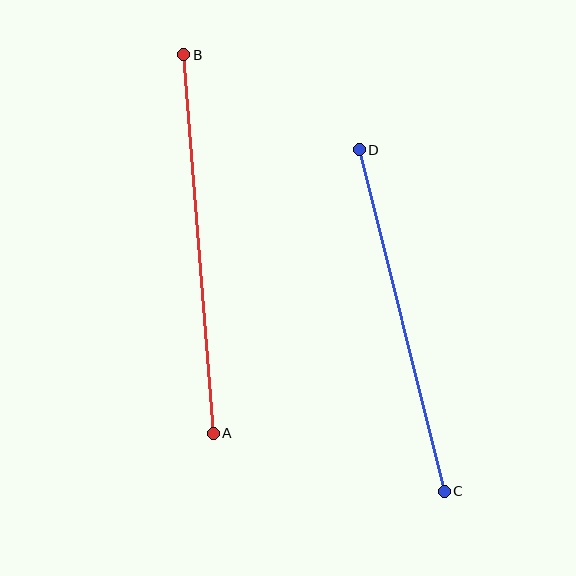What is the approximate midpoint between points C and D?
The midpoint is at approximately (402, 321) pixels.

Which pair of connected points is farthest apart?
Points A and B are farthest apart.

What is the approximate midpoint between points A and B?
The midpoint is at approximately (199, 244) pixels.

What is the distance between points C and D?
The distance is approximately 352 pixels.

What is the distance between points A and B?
The distance is approximately 380 pixels.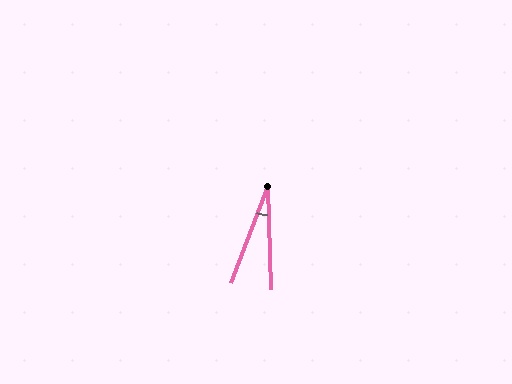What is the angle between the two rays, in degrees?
Approximately 23 degrees.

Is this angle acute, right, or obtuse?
It is acute.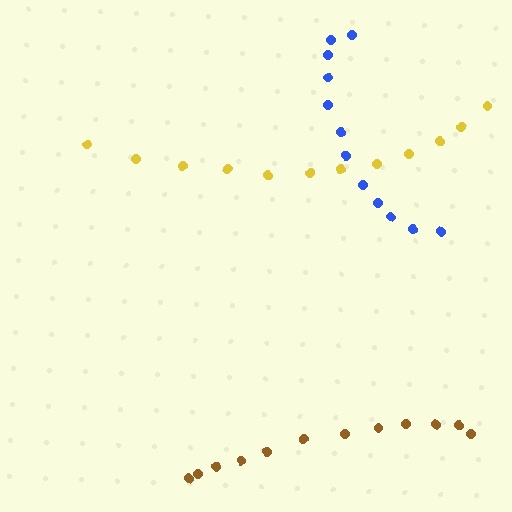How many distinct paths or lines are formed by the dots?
There are 3 distinct paths.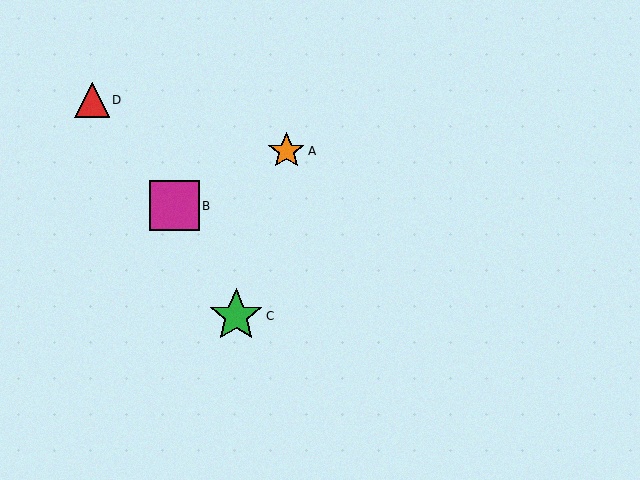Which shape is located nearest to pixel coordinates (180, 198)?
The magenta square (labeled B) at (174, 206) is nearest to that location.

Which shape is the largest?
The green star (labeled C) is the largest.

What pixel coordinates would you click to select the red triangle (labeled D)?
Click at (92, 100) to select the red triangle D.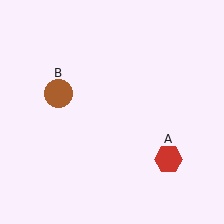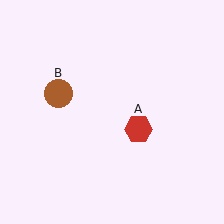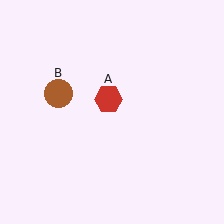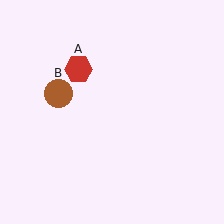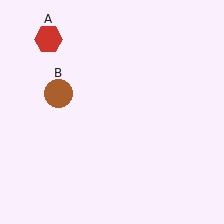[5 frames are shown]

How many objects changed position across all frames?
1 object changed position: red hexagon (object A).